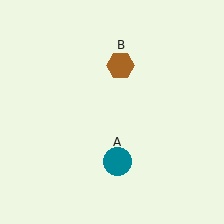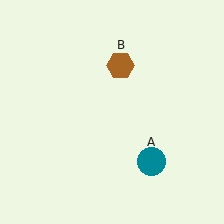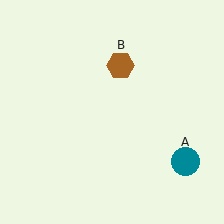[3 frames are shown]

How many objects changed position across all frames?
1 object changed position: teal circle (object A).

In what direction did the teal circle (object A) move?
The teal circle (object A) moved right.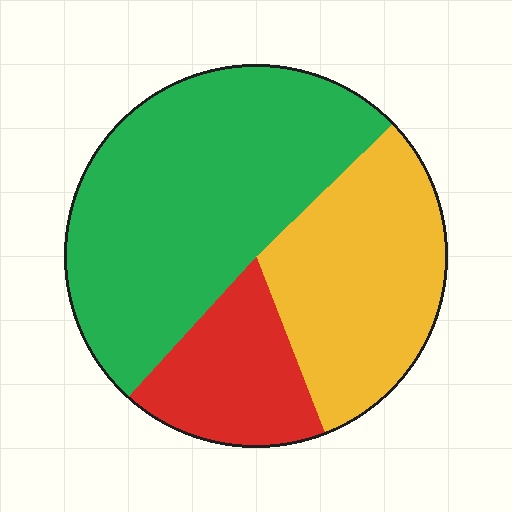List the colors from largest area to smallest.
From largest to smallest: green, yellow, red.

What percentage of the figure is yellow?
Yellow covers about 30% of the figure.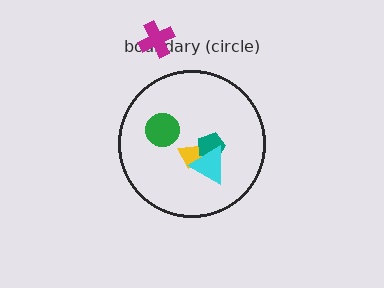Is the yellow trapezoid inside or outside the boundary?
Inside.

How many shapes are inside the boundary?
4 inside, 1 outside.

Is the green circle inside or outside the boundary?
Inside.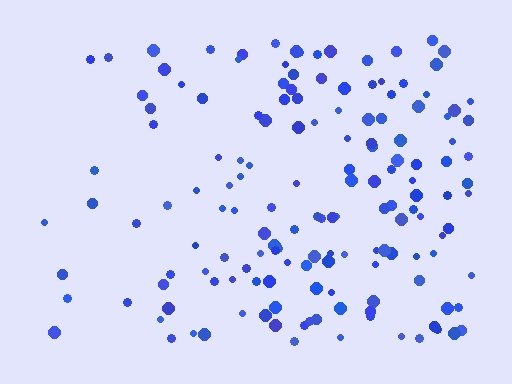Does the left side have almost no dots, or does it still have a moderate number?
Still a moderate number, just noticeably fewer than the right.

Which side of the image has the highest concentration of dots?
The right.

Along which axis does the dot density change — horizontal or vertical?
Horizontal.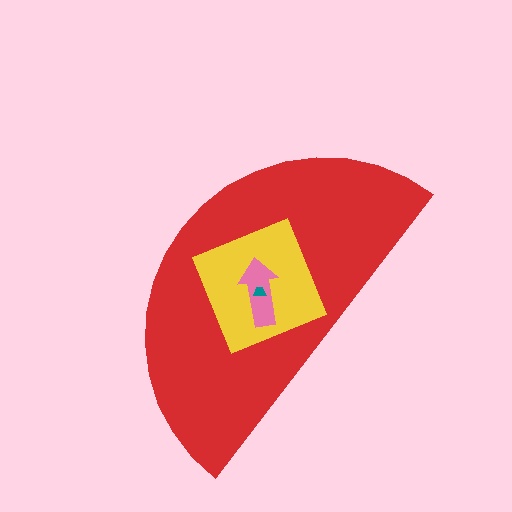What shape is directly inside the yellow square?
The pink arrow.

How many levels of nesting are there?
4.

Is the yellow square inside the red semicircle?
Yes.